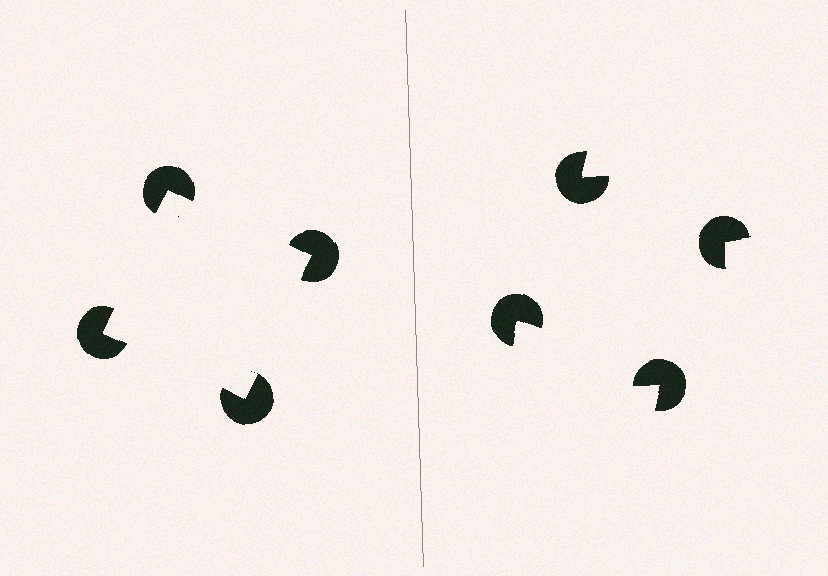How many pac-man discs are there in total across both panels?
8 — 4 on each side.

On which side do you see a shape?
An illusory square appears on the left side. On the right side the wedge cuts are rotated, so no coherent shape forms.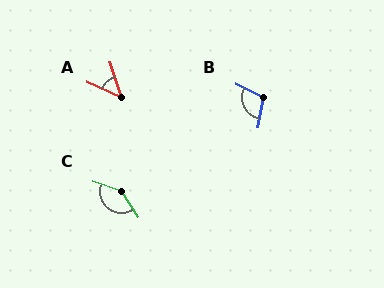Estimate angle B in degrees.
Approximately 106 degrees.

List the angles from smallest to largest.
A (48°), B (106°), C (140°).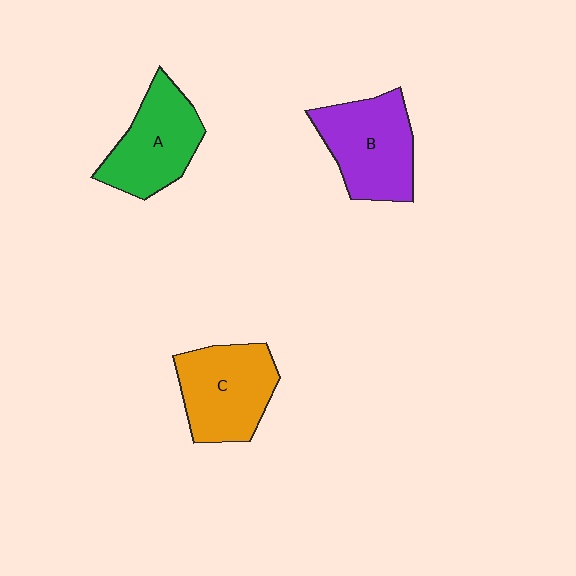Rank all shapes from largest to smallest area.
From largest to smallest: B (purple), C (orange), A (green).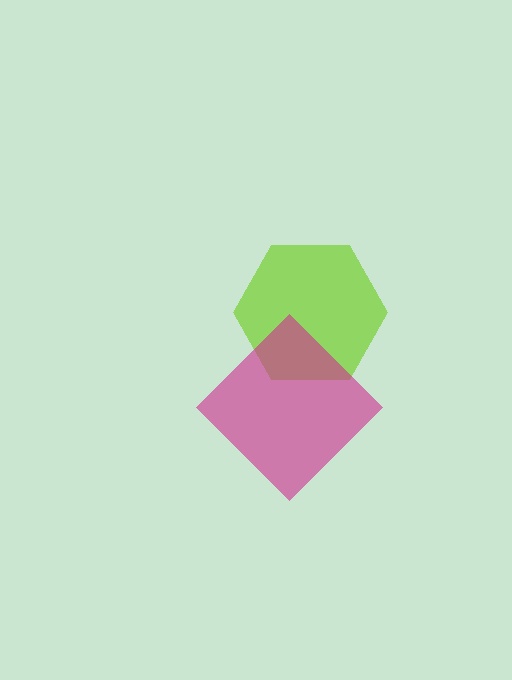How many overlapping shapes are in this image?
There are 2 overlapping shapes in the image.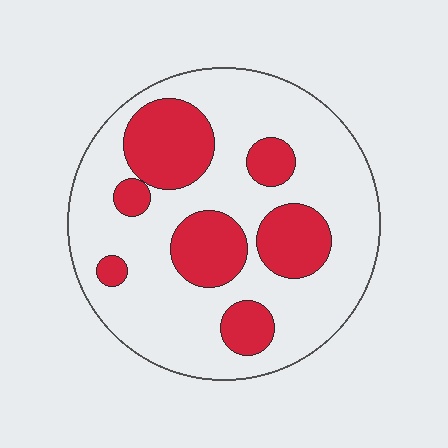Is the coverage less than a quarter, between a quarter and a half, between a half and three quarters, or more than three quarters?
Between a quarter and a half.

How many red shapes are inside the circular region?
7.